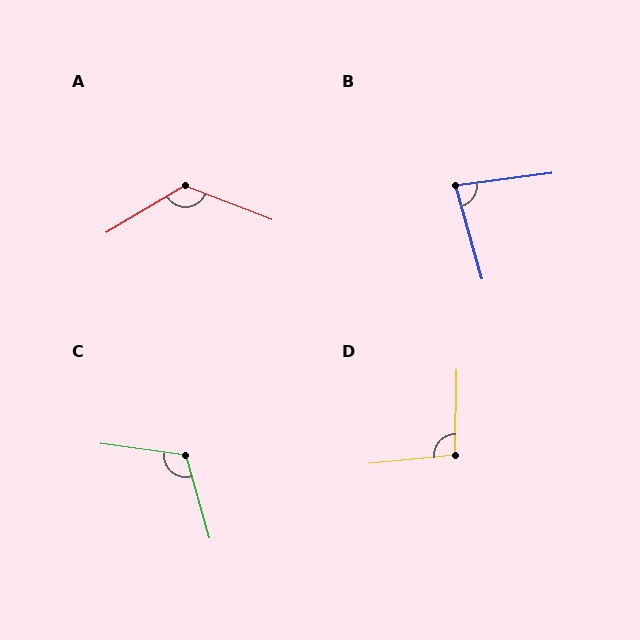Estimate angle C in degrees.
Approximately 114 degrees.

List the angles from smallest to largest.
B (82°), D (97°), C (114°), A (128°).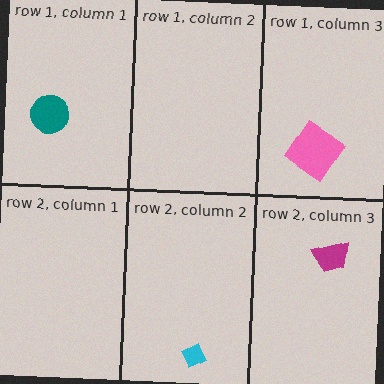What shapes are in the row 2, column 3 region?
The magenta trapezoid.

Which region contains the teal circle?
The row 1, column 1 region.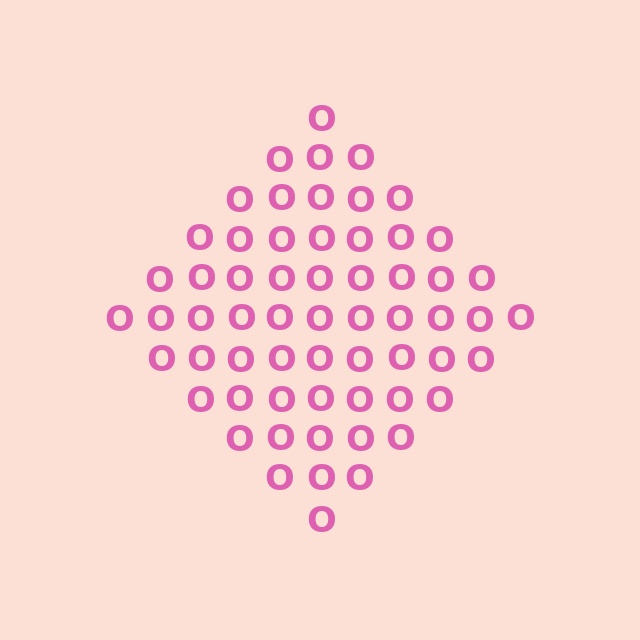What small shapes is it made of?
It is made of small letter O's.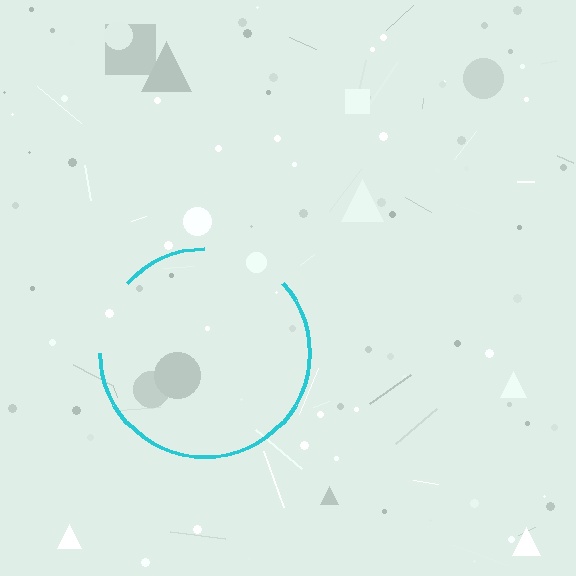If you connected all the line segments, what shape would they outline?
They would outline a circle.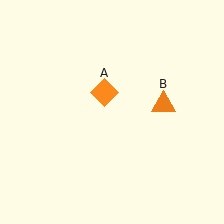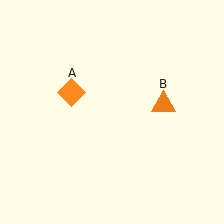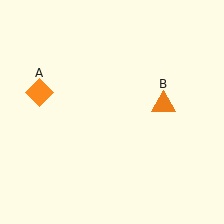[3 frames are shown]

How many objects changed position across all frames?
1 object changed position: orange diamond (object A).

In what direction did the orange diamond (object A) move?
The orange diamond (object A) moved left.